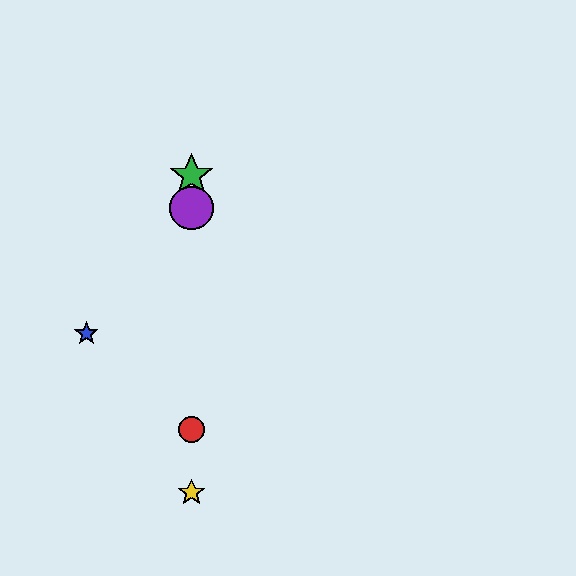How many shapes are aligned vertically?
4 shapes (the red circle, the green star, the yellow star, the purple circle) are aligned vertically.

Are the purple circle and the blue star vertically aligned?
No, the purple circle is at x≈191 and the blue star is at x≈86.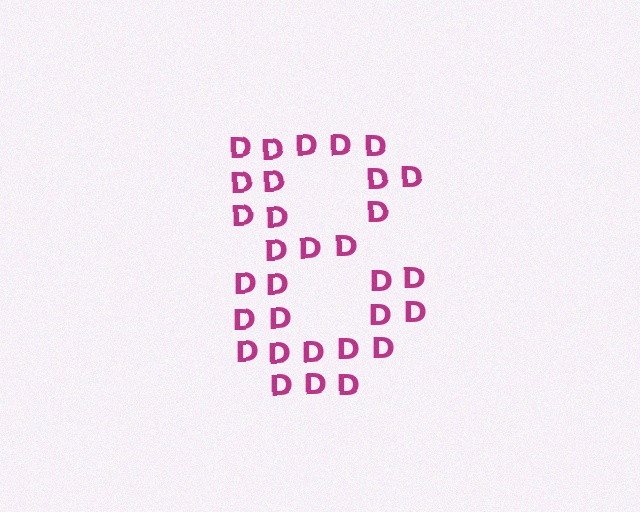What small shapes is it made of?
It is made of small letter D's.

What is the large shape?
The large shape is the digit 8.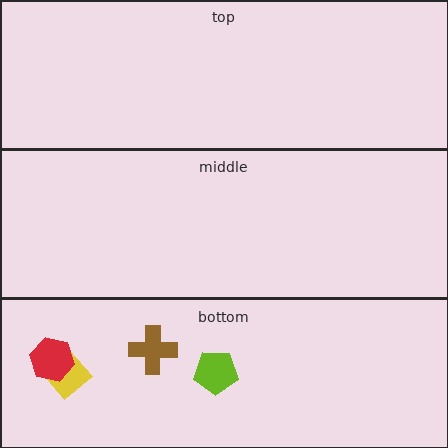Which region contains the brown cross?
The bottom region.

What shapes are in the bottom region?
The lime pentagon, the brown cross, the yellow diamond, the red hexagon.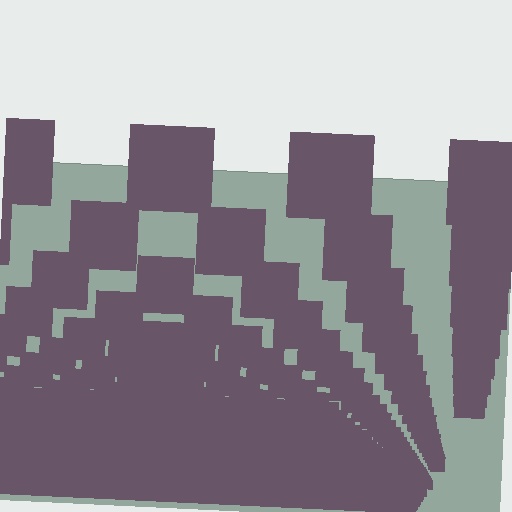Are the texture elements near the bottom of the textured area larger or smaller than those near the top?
Smaller. The gradient is inverted — elements near the bottom are smaller and denser.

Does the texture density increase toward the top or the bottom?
Density increases toward the bottom.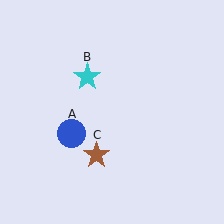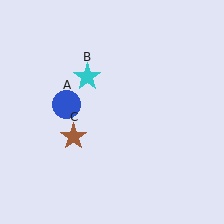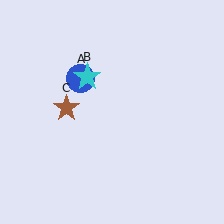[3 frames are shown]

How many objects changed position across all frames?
2 objects changed position: blue circle (object A), brown star (object C).